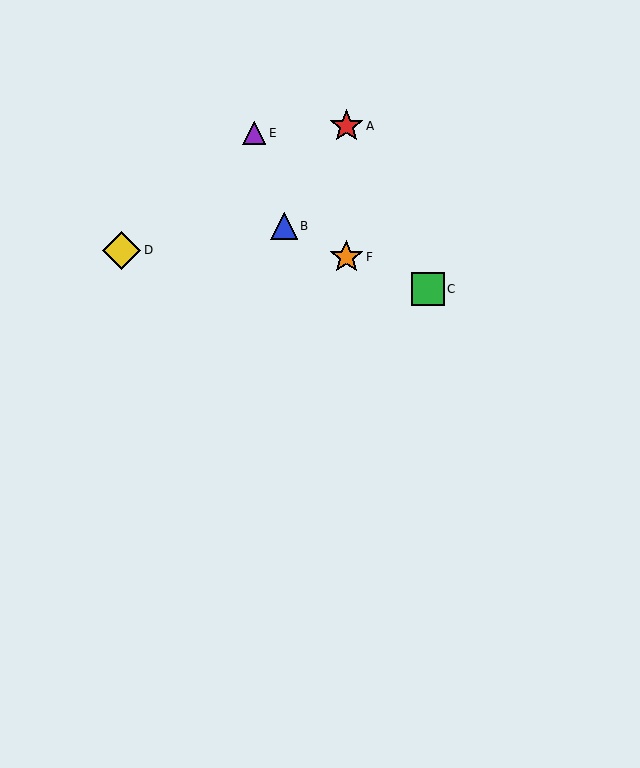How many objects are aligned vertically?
2 objects (A, F) are aligned vertically.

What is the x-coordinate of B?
Object B is at x≈284.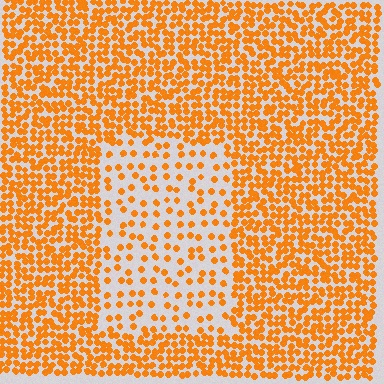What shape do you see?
I see a rectangle.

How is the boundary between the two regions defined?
The boundary is defined by a change in element density (approximately 2.5x ratio). All elements are the same color, size, and shape.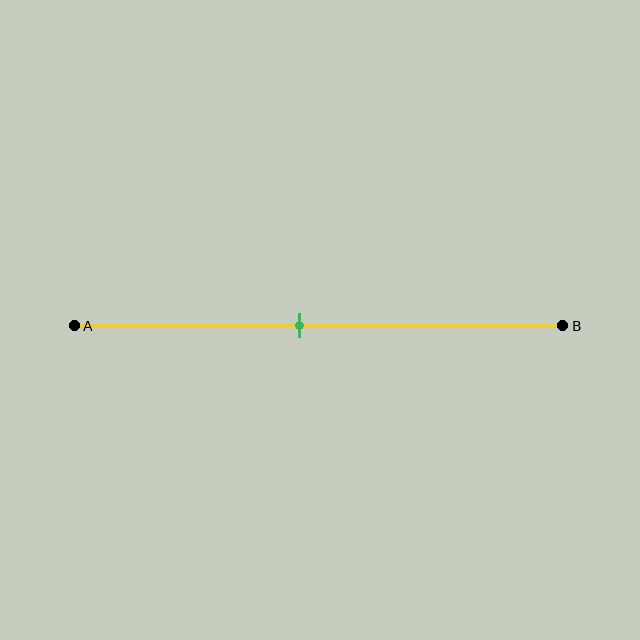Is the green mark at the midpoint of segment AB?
No, the mark is at about 45% from A, not at the 50% midpoint.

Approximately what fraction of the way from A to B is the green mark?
The green mark is approximately 45% of the way from A to B.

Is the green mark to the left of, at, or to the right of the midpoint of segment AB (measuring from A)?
The green mark is to the left of the midpoint of segment AB.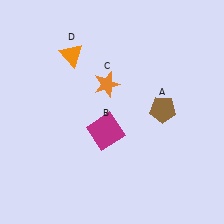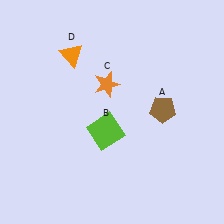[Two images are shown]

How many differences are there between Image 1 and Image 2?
There is 1 difference between the two images.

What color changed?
The square (B) changed from magenta in Image 1 to lime in Image 2.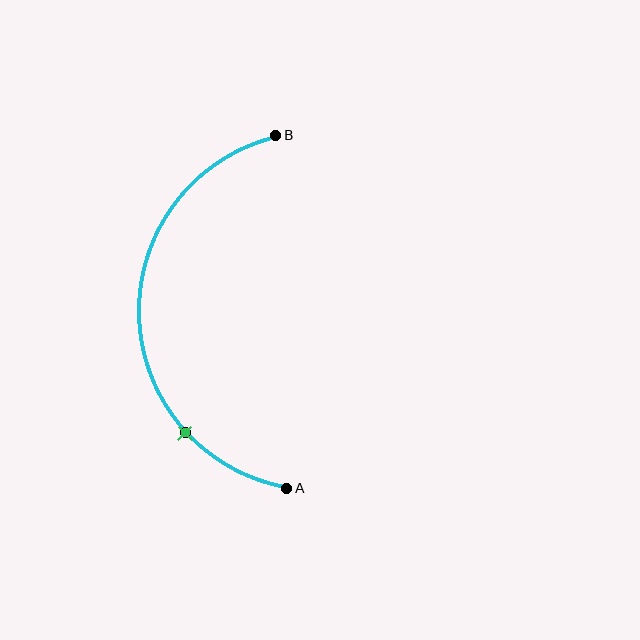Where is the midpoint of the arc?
The arc midpoint is the point on the curve farthest from the straight line joining A and B. It sits to the left of that line.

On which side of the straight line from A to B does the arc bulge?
The arc bulges to the left of the straight line connecting A and B.